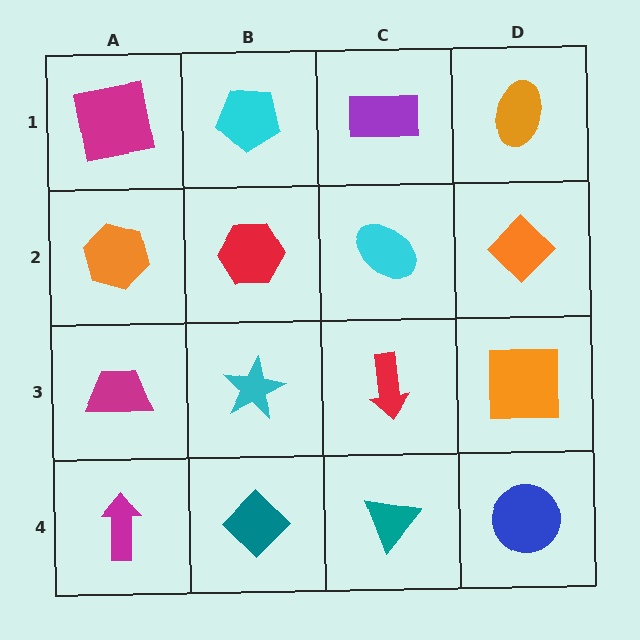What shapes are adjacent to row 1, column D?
An orange diamond (row 2, column D), a purple rectangle (row 1, column C).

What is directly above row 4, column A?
A magenta trapezoid.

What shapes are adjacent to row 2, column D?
An orange ellipse (row 1, column D), an orange square (row 3, column D), a cyan ellipse (row 2, column C).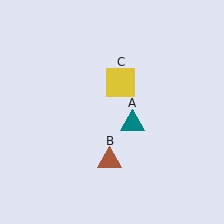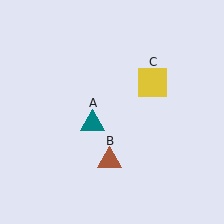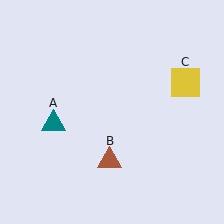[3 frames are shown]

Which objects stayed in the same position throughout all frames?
Brown triangle (object B) remained stationary.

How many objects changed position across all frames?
2 objects changed position: teal triangle (object A), yellow square (object C).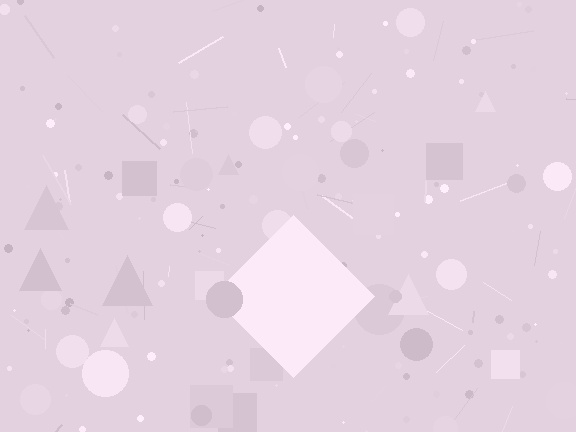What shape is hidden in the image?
A diamond is hidden in the image.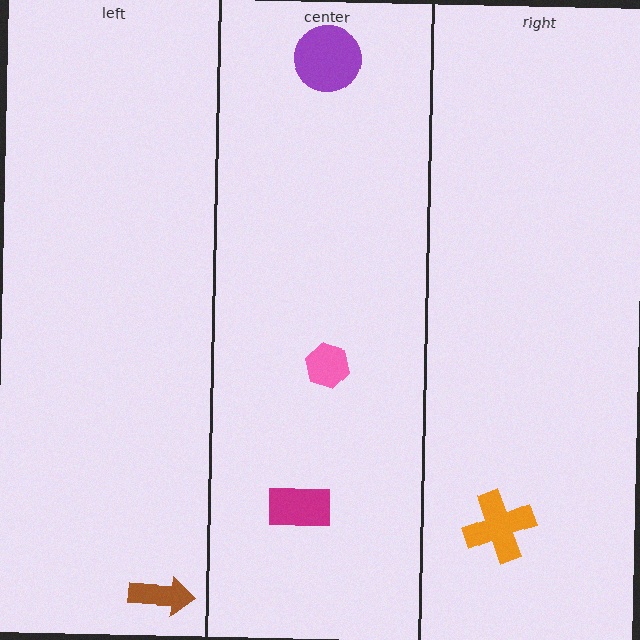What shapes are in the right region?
The orange cross.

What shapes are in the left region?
The brown arrow.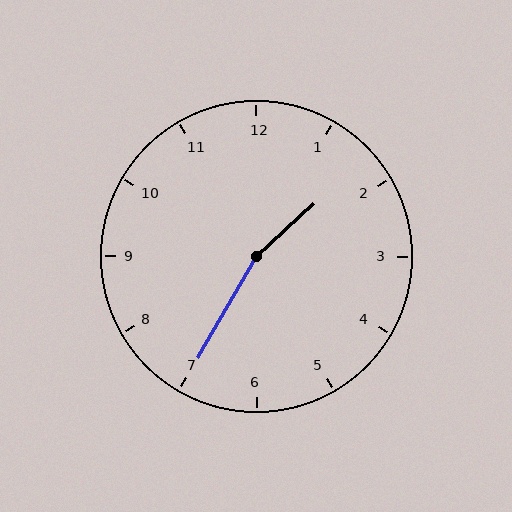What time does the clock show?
1:35.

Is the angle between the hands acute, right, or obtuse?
It is obtuse.